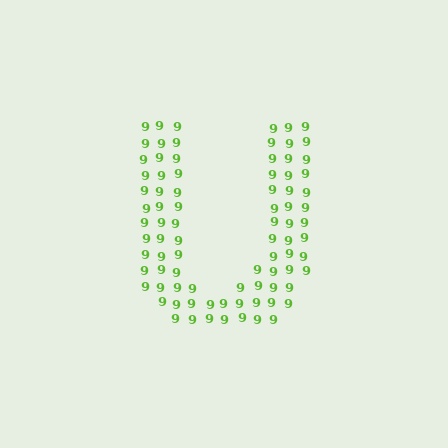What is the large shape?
The large shape is the letter U.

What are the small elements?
The small elements are digit 9's.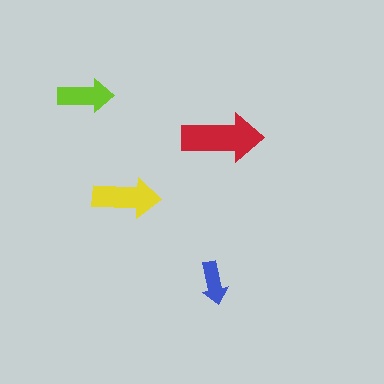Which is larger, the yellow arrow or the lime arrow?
The yellow one.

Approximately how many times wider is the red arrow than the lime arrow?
About 1.5 times wider.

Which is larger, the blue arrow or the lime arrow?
The lime one.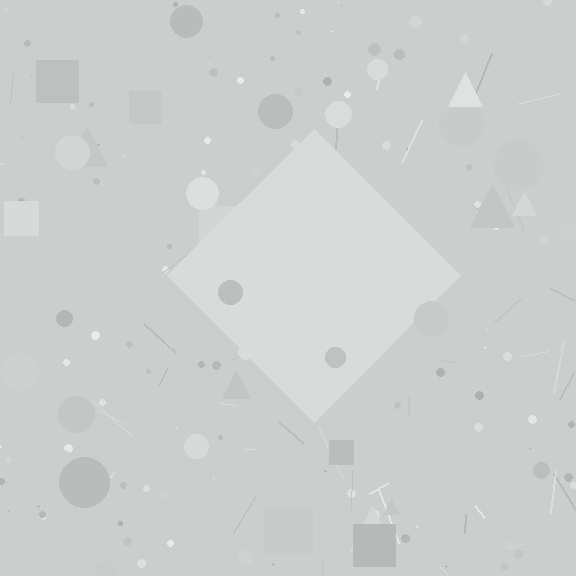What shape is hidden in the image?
A diamond is hidden in the image.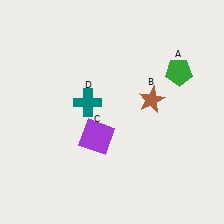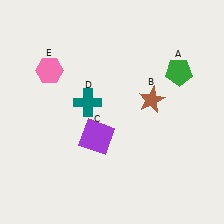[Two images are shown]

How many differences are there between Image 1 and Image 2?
There is 1 difference between the two images.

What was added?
A pink hexagon (E) was added in Image 2.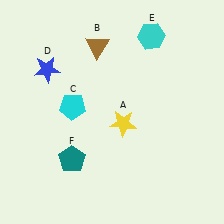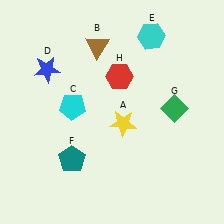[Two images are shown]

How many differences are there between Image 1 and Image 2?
There are 2 differences between the two images.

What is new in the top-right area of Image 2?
A red hexagon (H) was added in the top-right area of Image 2.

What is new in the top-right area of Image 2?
A green diamond (G) was added in the top-right area of Image 2.